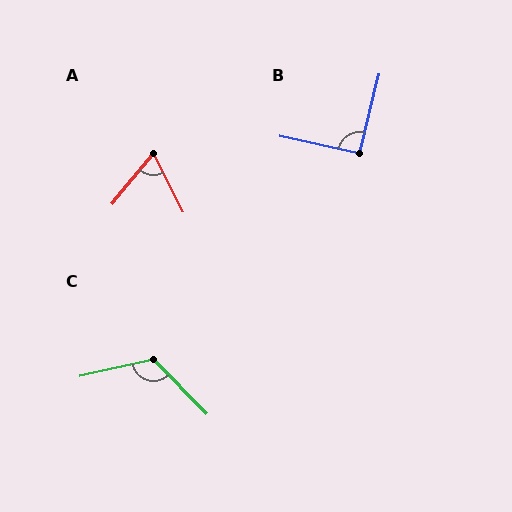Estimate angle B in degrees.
Approximately 91 degrees.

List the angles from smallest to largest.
A (66°), B (91°), C (122°).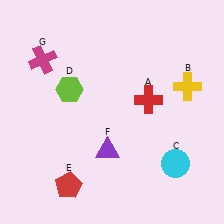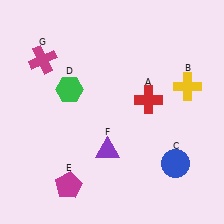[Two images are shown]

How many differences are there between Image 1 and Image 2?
There are 3 differences between the two images.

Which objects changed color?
C changed from cyan to blue. D changed from lime to green. E changed from red to magenta.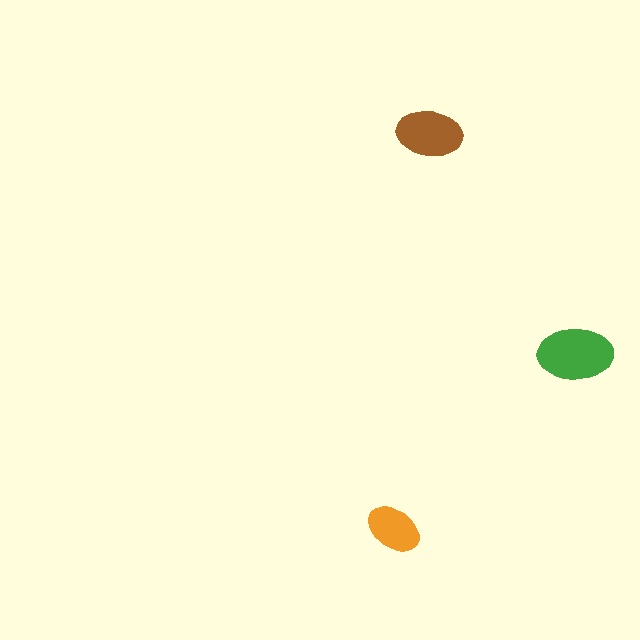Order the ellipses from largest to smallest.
the green one, the brown one, the orange one.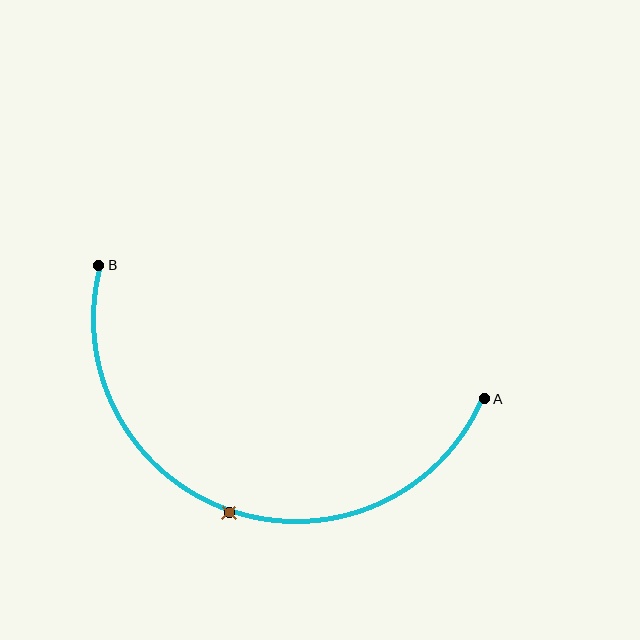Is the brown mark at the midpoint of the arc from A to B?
Yes. The brown mark lies on the arc at equal arc-length from both A and B — it is the arc midpoint.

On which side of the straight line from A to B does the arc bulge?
The arc bulges below the straight line connecting A and B.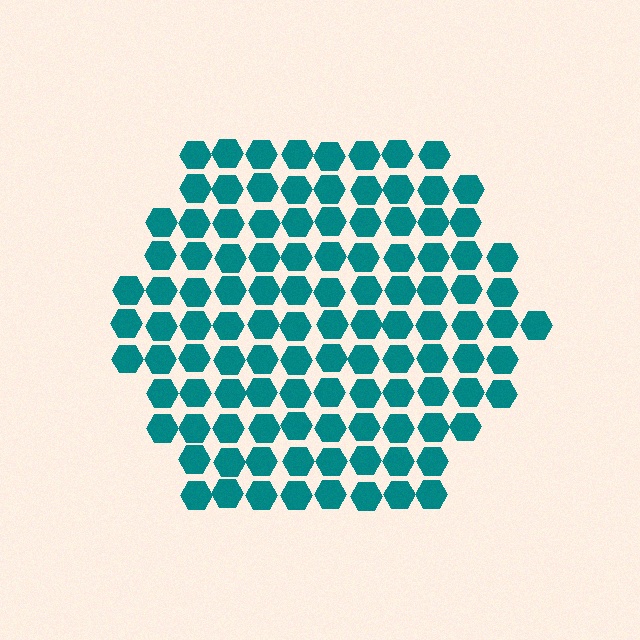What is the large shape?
The large shape is a hexagon.